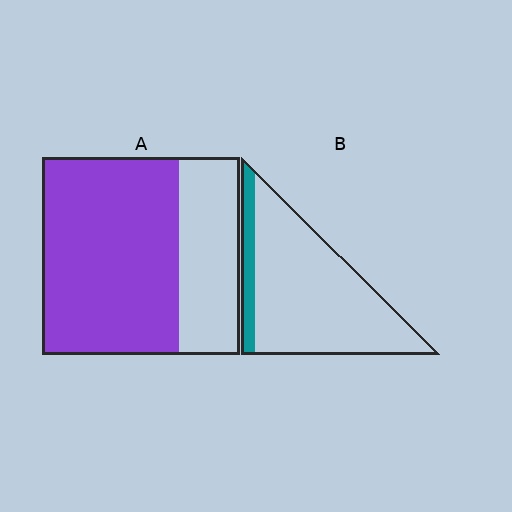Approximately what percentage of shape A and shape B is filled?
A is approximately 70% and B is approximately 15%.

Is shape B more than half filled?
No.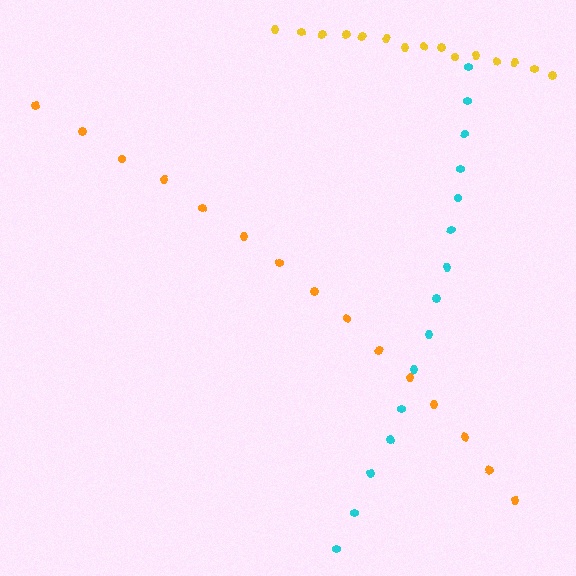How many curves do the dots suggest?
There are 3 distinct paths.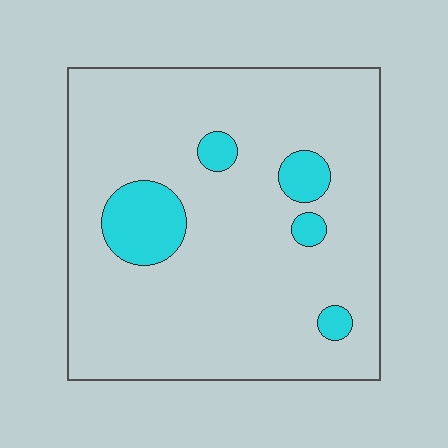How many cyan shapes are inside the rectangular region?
5.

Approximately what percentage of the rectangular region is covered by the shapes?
Approximately 10%.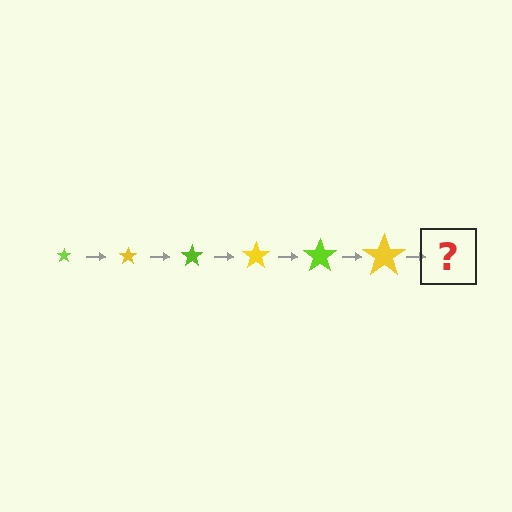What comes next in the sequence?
The next element should be a lime star, larger than the previous one.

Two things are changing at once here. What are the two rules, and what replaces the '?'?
The two rules are that the star grows larger each step and the color cycles through lime and yellow. The '?' should be a lime star, larger than the previous one.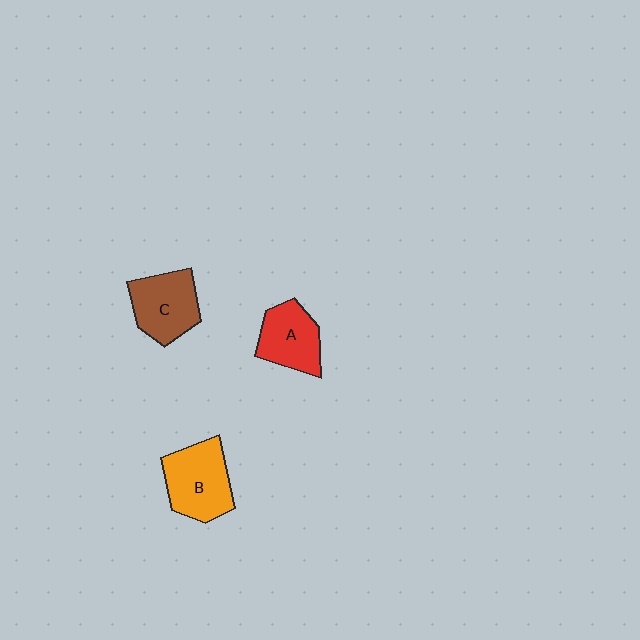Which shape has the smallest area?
Shape A (red).